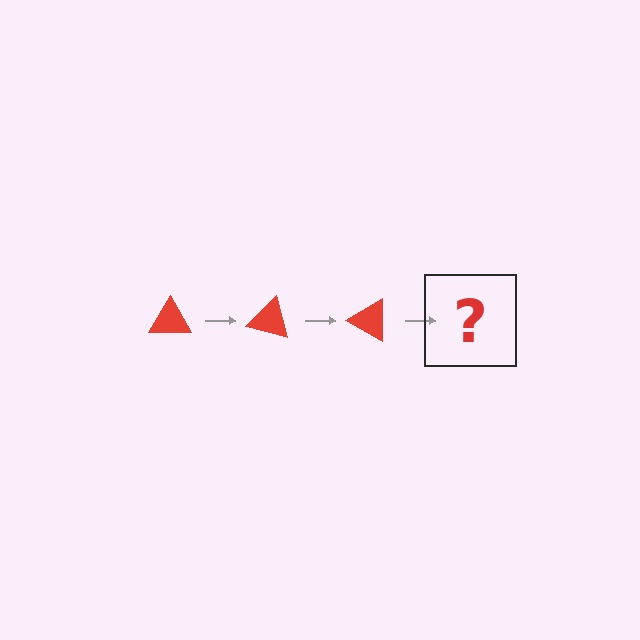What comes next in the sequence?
The next element should be a red triangle rotated 45 degrees.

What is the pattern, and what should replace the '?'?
The pattern is that the triangle rotates 15 degrees each step. The '?' should be a red triangle rotated 45 degrees.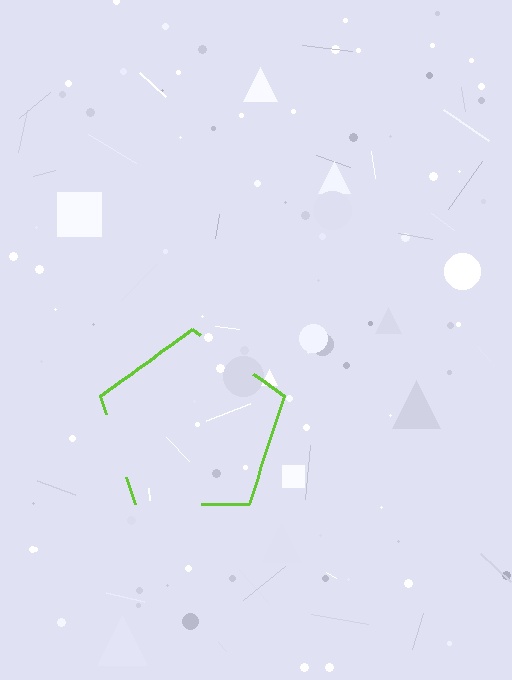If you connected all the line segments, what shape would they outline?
They would outline a pentagon.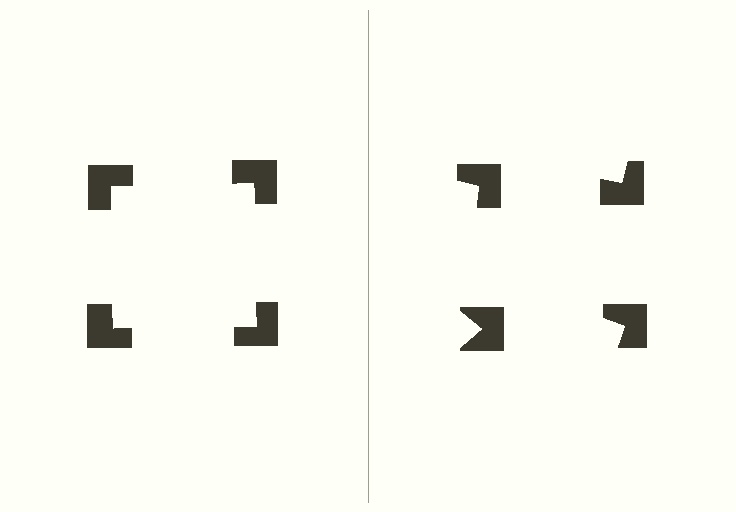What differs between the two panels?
The notched squares are positioned identically on both sides; only the wedge orientations differ. On the left they align to a square; on the right they are misaligned.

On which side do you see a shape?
An illusory square appears on the left side. On the right side the wedge cuts are rotated, so no coherent shape forms.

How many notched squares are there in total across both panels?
8 — 4 on each side.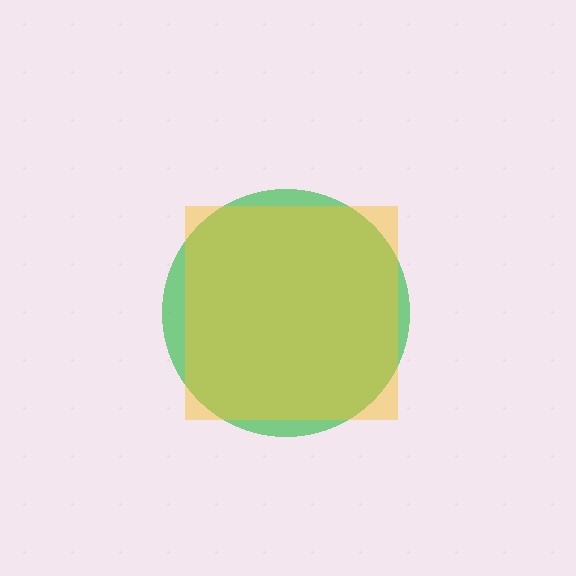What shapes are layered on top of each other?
The layered shapes are: a green circle, a yellow square.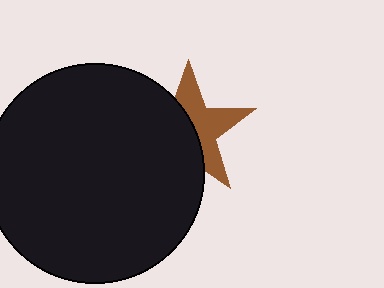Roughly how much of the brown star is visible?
About half of it is visible (roughly 48%).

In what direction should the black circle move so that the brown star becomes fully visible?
The black circle should move left. That is the shortest direction to clear the overlap and leave the brown star fully visible.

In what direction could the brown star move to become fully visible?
The brown star could move right. That would shift it out from behind the black circle entirely.